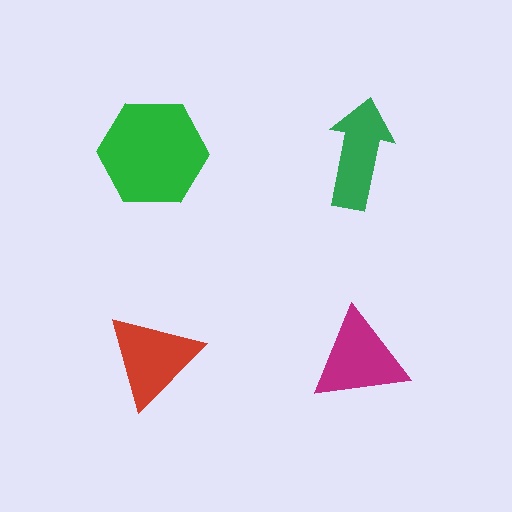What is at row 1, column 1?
A green hexagon.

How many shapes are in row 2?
2 shapes.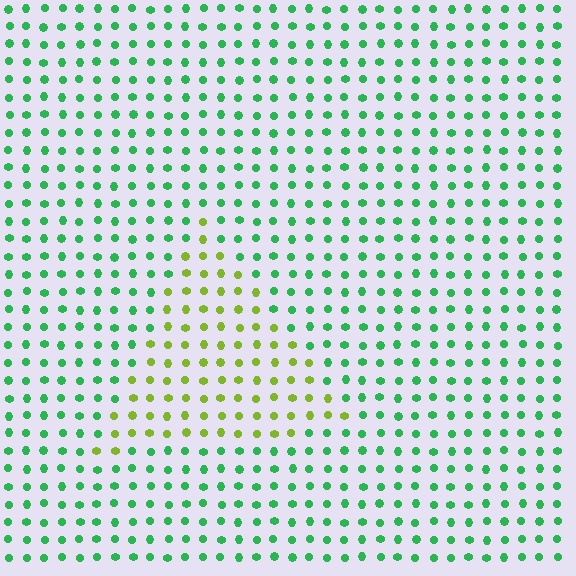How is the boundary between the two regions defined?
The boundary is defined purely by a slight shift in hue (about 53 degrees). Spacing, size, and orientation are identical on both sides.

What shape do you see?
I see a triangle.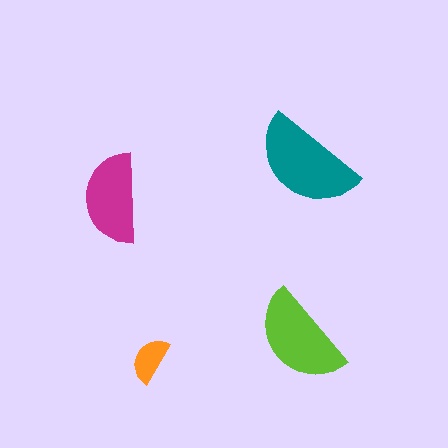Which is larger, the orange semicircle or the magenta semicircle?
The magenta one.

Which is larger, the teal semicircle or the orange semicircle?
The teal one.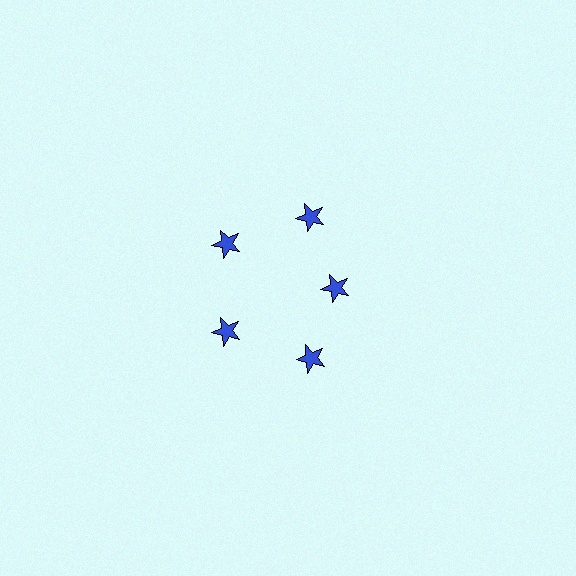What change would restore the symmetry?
The symmetry would be restored by moving it outward, back onto the ring so that all 5 stars sit at equal angles and equal distance from the center.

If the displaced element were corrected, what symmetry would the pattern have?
It would have 5-fold rotational symmetry — the pattern would map onto itself every 72 degrees.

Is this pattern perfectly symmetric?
No. The 5 blue stars are arranged in a ring, but one element near the 3 o'clock position is pulled inward toward the center, breaking the 5-fold rotational symmetry.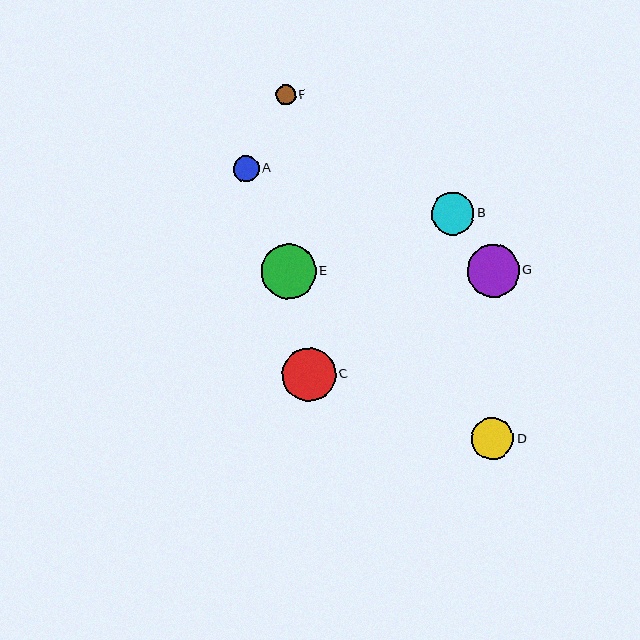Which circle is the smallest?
Circle F is the smallest with a size of approximately 20 pixels.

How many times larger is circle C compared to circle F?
Circle C is approximately 2.6 times the size of circle F.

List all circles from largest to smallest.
From largest to smallest: E, C, G, B, D, A, F.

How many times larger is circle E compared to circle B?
Circle E is approximately 1.3 times the size of circle B.